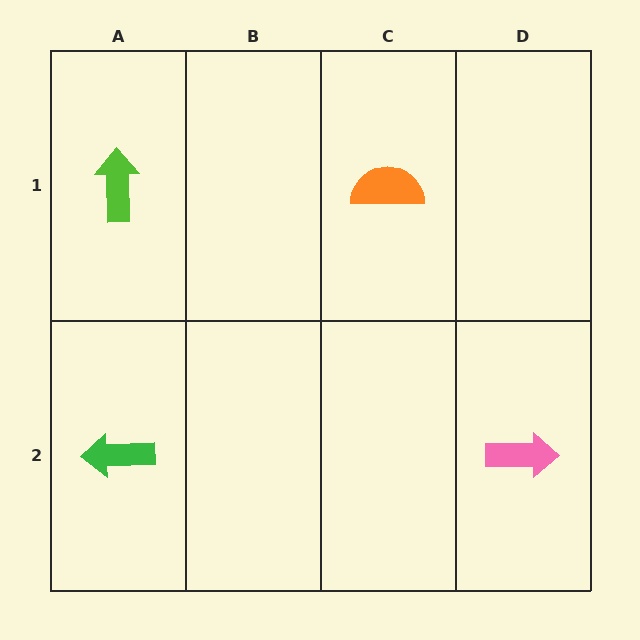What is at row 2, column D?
A pink arrow.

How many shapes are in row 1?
2 shapes.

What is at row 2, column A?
A green arrow.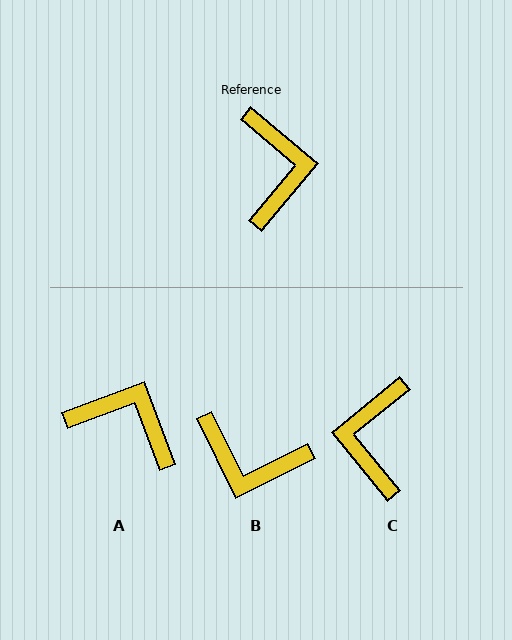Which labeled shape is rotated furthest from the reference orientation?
C, about 170 degrees away.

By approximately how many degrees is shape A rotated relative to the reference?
Approximately 61 degrees counter-clockwise.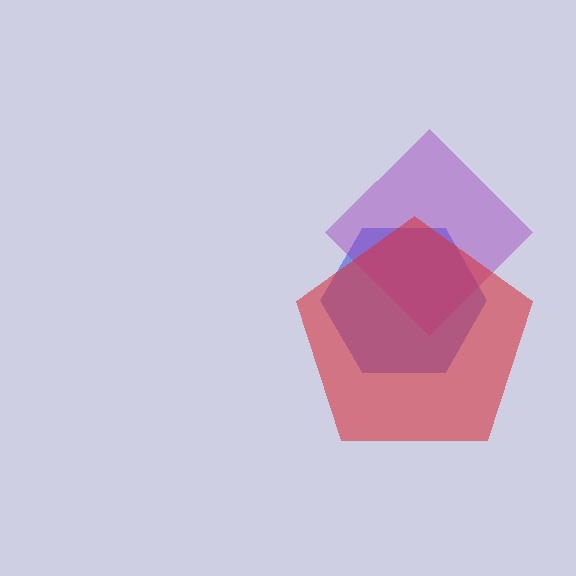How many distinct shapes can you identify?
There are 3 distinct shapes: a blue hexagon, a purple diamond, a red pentagon.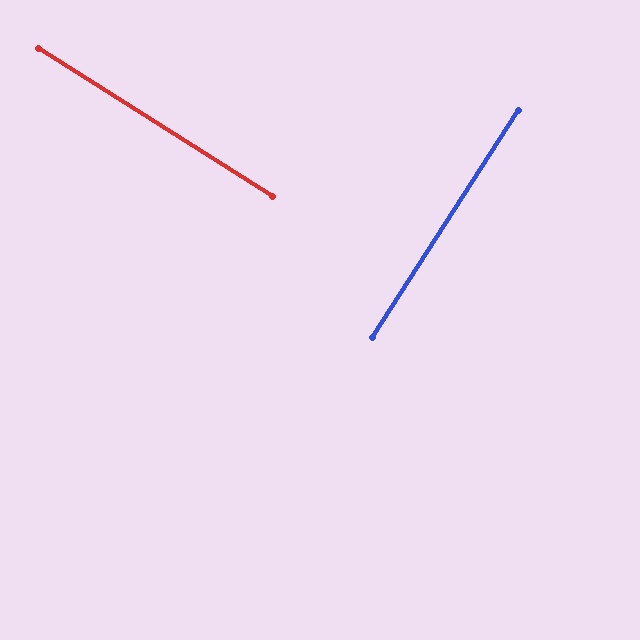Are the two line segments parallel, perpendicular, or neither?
Perpendicular — they meet at approximately 89°.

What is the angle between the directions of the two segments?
Approximately 89 degrees.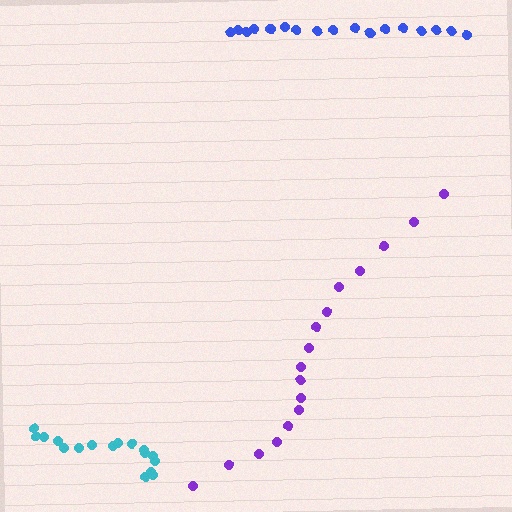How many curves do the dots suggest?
There are 3 distinct paths.